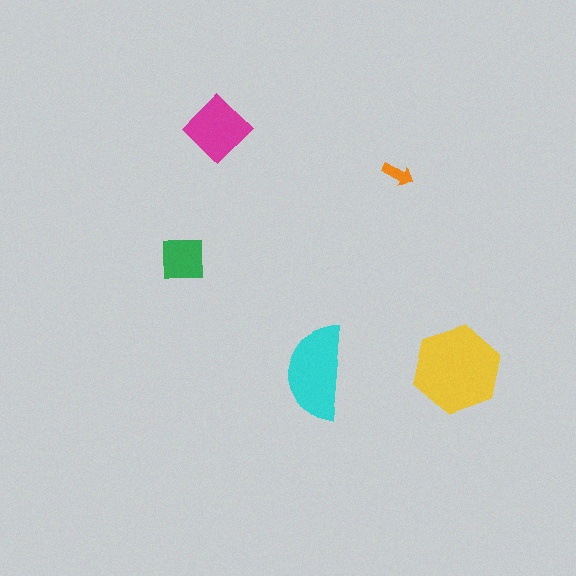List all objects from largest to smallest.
The yellow hexagon, the cyan semicircle, the magenta diamond, the green square, the orange arrow.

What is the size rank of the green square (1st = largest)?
4th.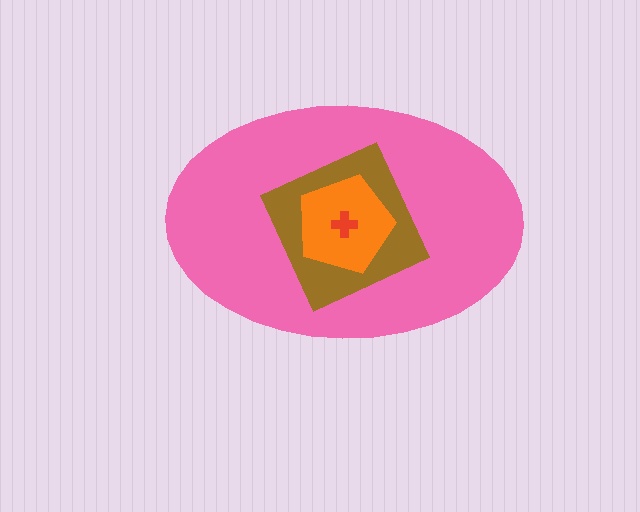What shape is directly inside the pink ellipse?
The brown square.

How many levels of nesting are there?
4.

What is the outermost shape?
The pink ellipse.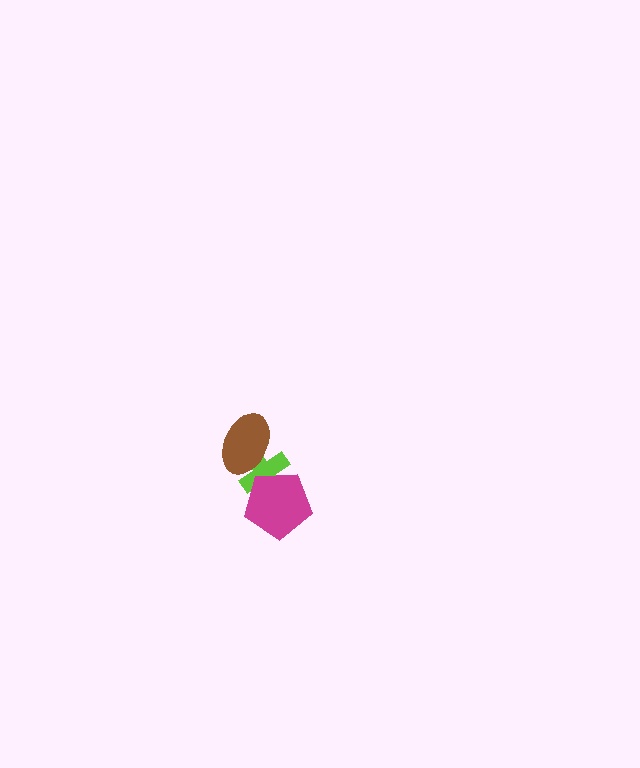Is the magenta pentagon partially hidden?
No, no other shape covers it.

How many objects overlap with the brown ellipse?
1 object overlaps with the brown ellipse.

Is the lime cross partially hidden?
Yes, it is partially covered by another shape.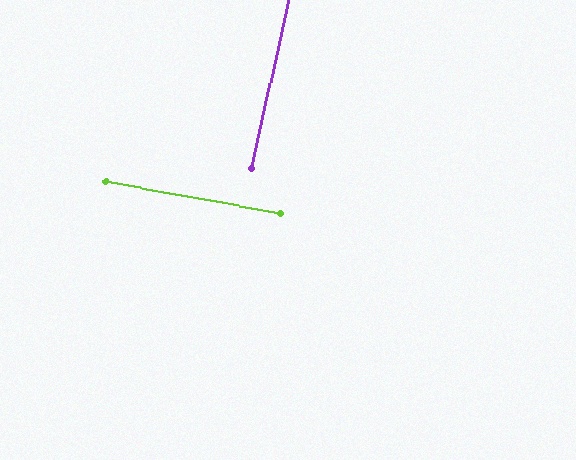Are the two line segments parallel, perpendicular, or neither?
Perpendicular — they meet at approximately 88°.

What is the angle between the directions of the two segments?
Approximately 88 degrees.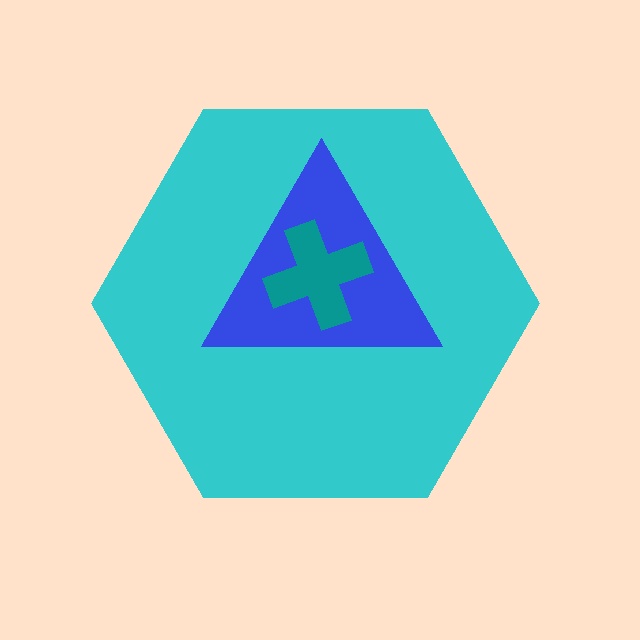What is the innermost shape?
The teal cross.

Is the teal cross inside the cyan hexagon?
Yes.